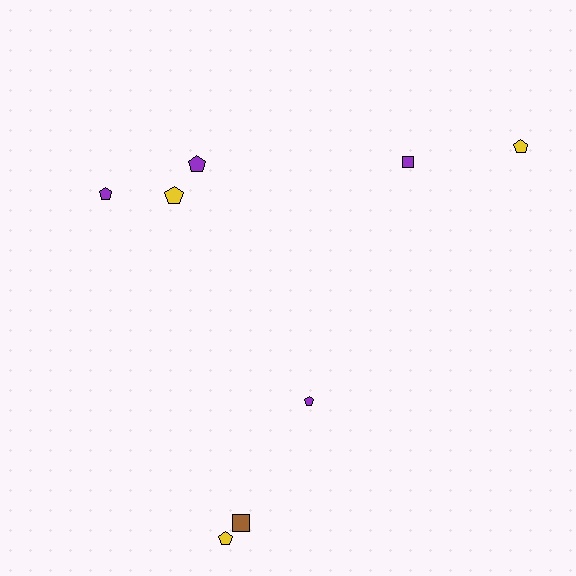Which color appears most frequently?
Purple, with 4 objects.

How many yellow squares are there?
There are no yellow squares.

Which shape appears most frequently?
Pentagon, with 6 objects.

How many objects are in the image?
There are 8 objects.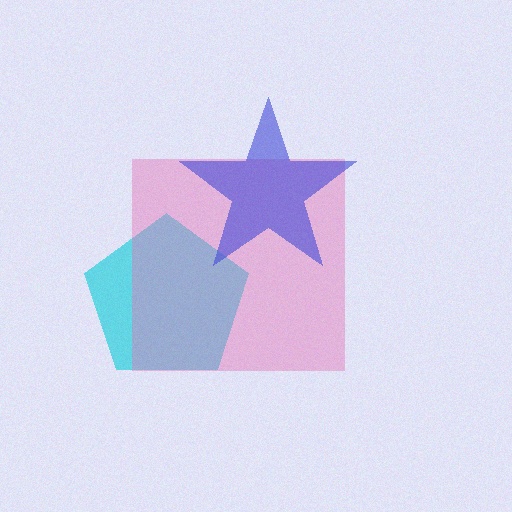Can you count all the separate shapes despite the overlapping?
Yes, there are 3 separate shapes.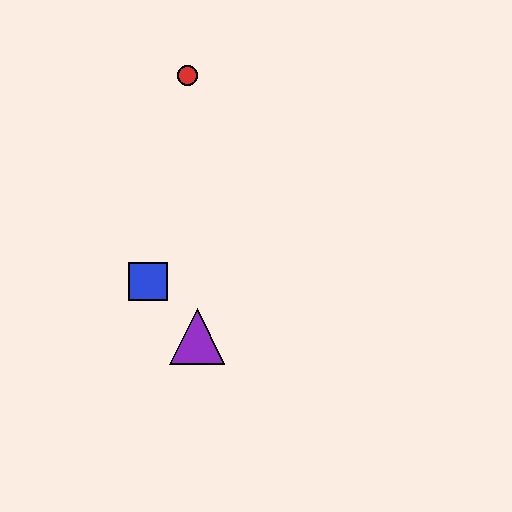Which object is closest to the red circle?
The blue square is closest to the red circle.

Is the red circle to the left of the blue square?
No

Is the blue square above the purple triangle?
Yes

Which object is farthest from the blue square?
The red circle is farthest from the blue square.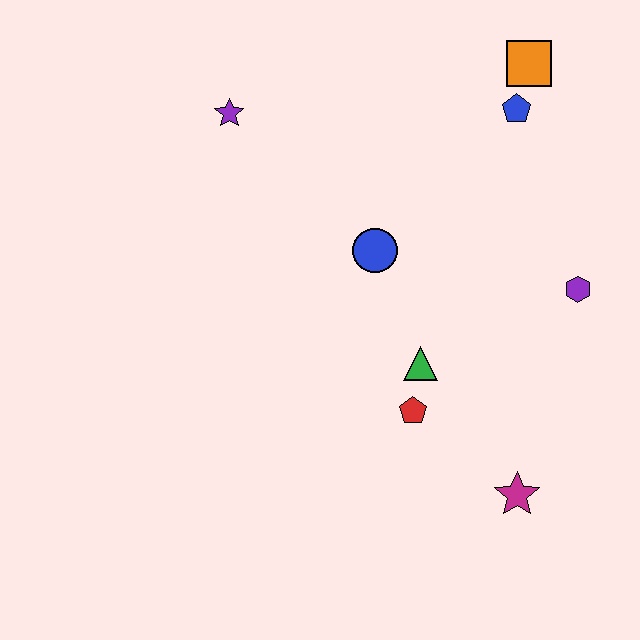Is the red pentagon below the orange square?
Yes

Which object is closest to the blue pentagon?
The orange square is closest to the blue pentagon.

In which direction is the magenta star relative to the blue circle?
The magenta star is below the blue circle.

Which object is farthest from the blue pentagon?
The magenta star is farthest from the blue pentagon.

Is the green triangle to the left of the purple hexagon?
Yes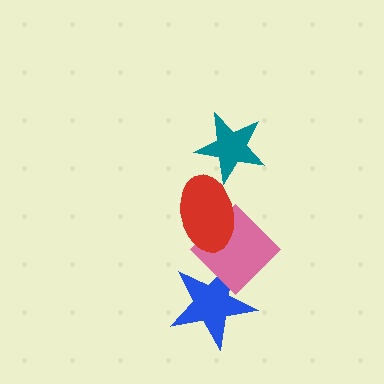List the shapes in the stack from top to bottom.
From top to bottom: the teal star, the red ellipse, the pink diamond, the blue star.